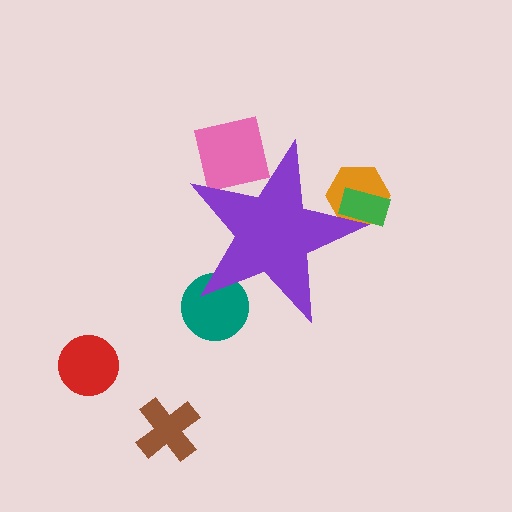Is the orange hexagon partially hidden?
Yes, the orange hexagon is partially hidden behind the purple star.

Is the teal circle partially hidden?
Yes, the teal circle is partially hidden behind the purple star.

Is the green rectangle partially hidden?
Yes, the green rectangle is partially hidden behind the purple star.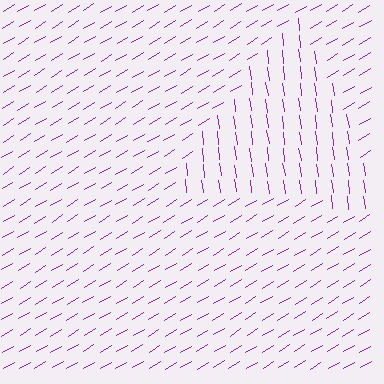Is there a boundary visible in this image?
Yes, there is a texture boundary formed by a change in line orientation.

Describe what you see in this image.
The image is filled with small purple line segments. A triangle region in the image has lines oriented differently from the surrounding lines, creating a visible texture boundary.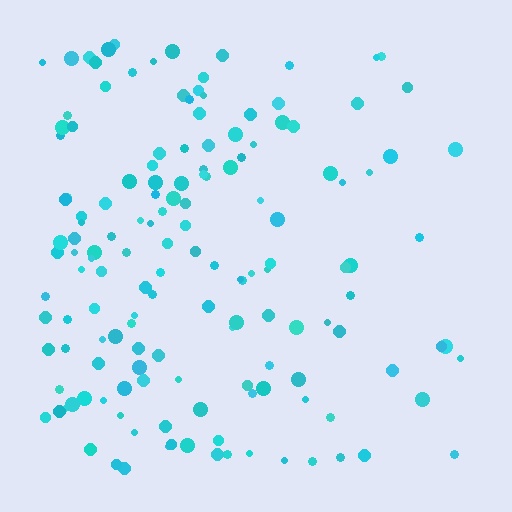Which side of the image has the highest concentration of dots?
The left.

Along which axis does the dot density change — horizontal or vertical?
Horizontal.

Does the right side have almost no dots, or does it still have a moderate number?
Still a moderate number, just noticeably fewer than the left.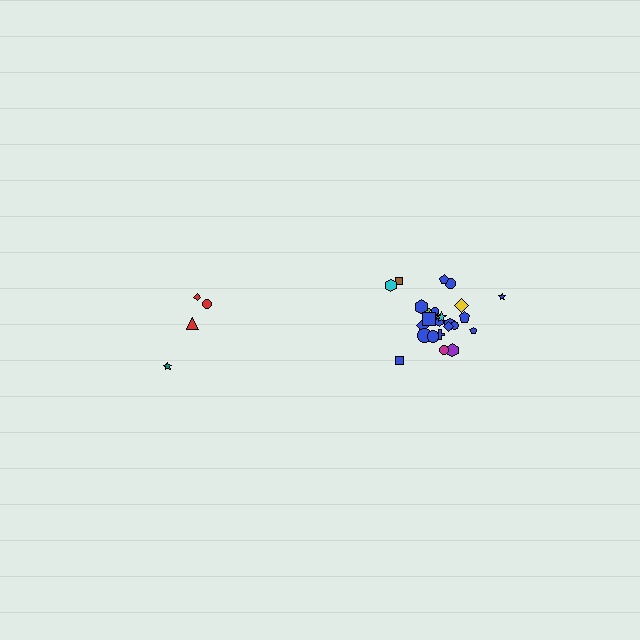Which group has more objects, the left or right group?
The right group.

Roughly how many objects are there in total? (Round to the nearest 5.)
Roughly 30 objects in total.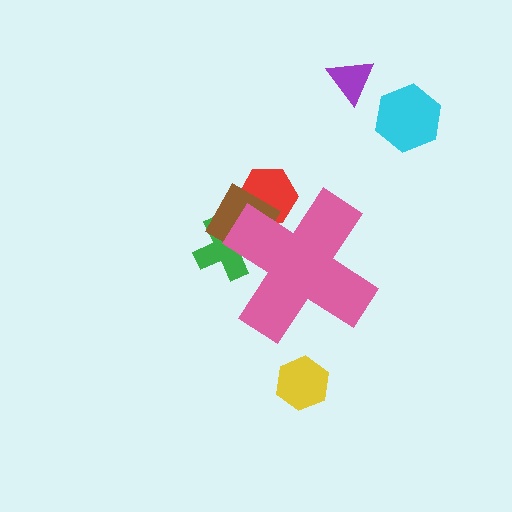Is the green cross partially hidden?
Yes, the green cross is partially hidden behind the pink cross.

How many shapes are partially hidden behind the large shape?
3 shapes are partially hidden.